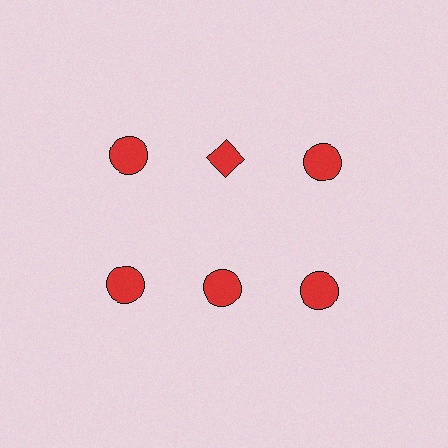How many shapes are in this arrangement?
There are 6 shapes arranged in a grid pattern.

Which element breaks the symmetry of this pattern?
The red diamond in the top row, second from left column breaks the symmetry. All other shapes are red circles.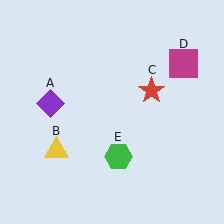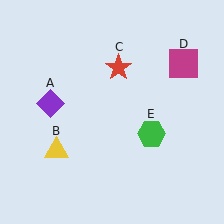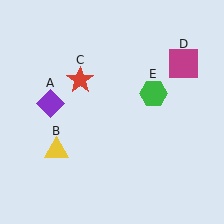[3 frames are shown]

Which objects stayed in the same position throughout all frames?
Purple diamond (object A) and yellow triangle (object B) and magenta square (object D) remained stationary.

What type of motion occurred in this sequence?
The red star (object C), green hexagon (object E) rotated counterclockwise around the center of the scene.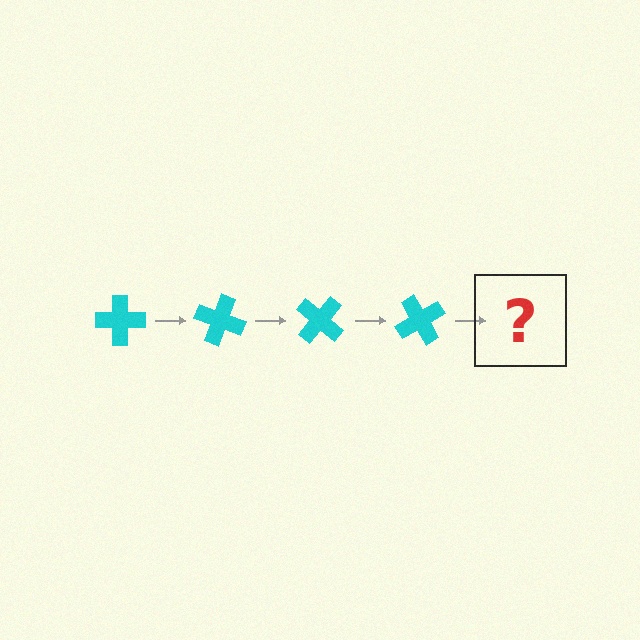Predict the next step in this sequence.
The next step is a cyan cross rotated 80 degrees.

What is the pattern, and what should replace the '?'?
The pattern is that the cross rotates 20 degrees each step. The '?' should be a cyan cross rotated 80 degrees.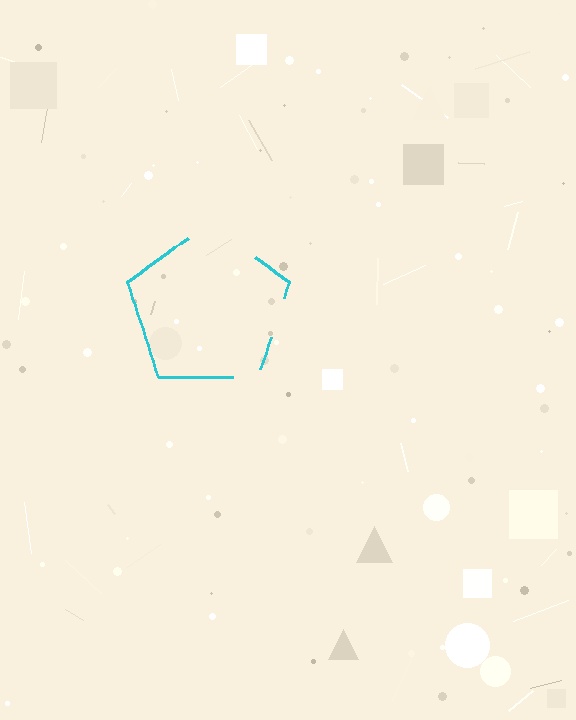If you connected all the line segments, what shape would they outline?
They would outline a pentagon.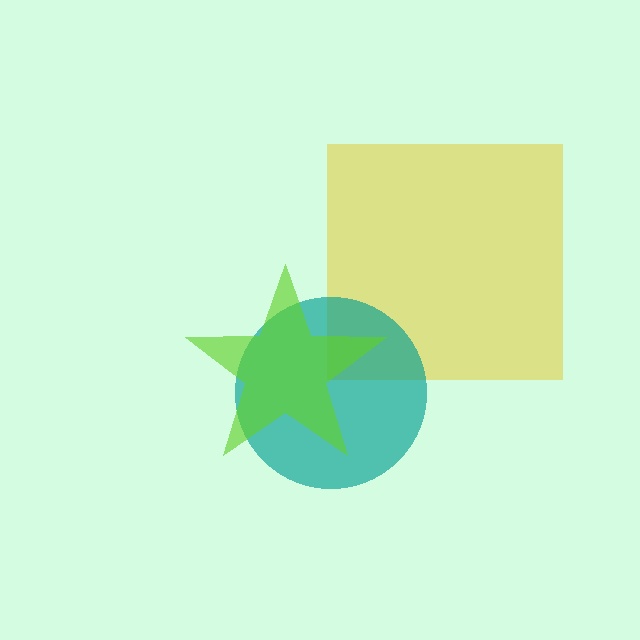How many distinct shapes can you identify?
There are 3 distinct shapes: a yellow square, a teal circle, a lime star.